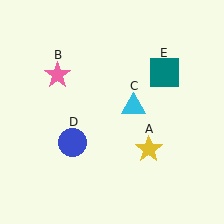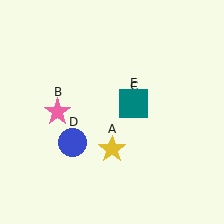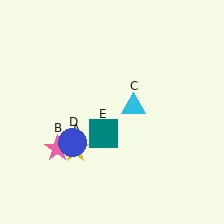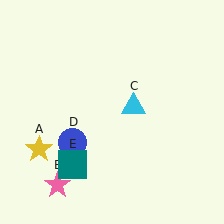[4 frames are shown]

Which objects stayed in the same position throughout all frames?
Cyan triangle (object C) and blue circle (object D) remained stationary.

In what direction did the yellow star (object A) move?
The yellow star (object A) moved left.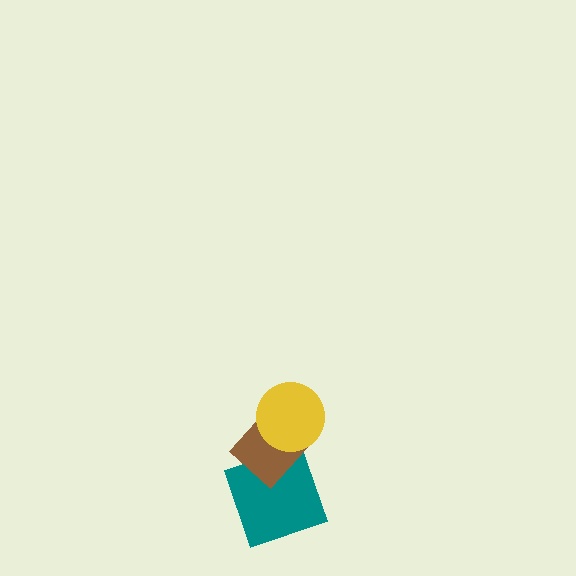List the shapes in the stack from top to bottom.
From top to bottom: the yellow circle, the brown diamond, the teal square.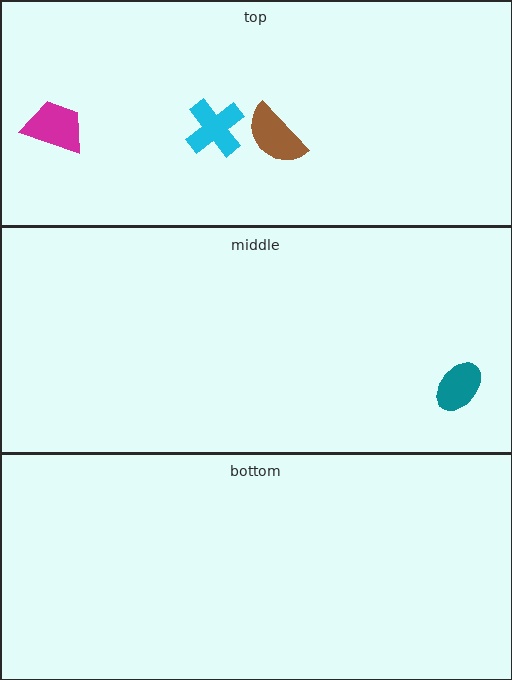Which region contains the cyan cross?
The top region.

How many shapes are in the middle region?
1.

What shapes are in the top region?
The cyan cross, the brown semicircle, the magenta trapezoid.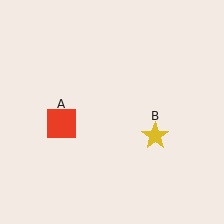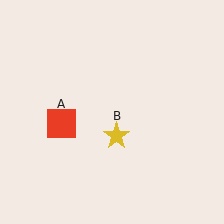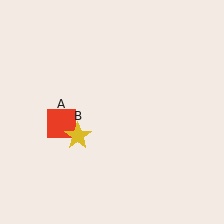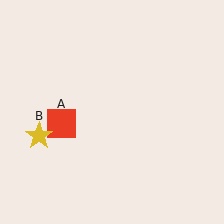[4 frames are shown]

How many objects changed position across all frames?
1 object changed position: yellow star (object B).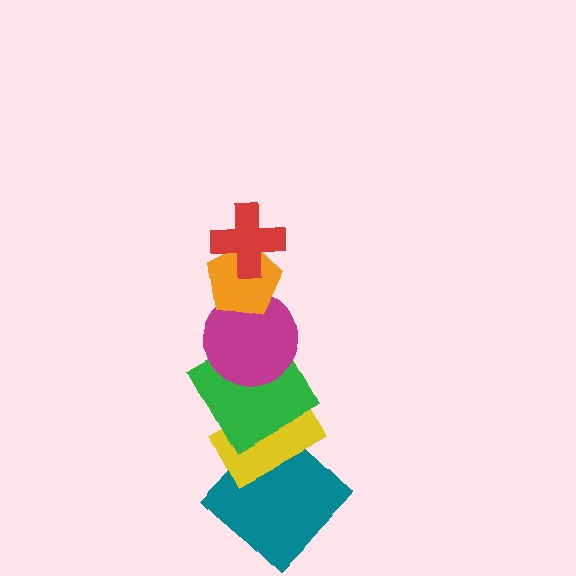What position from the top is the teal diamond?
The teal diamond is 6th from the top.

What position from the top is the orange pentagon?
The orange pentagon is 2nd from the top.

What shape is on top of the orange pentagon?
The red cross is on top of the orange pentagon.